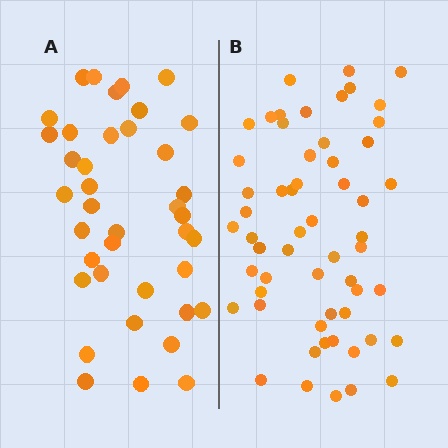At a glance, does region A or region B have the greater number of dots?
Region B (the right region) has more dots.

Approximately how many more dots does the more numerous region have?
Region B has approximately 20 more dots than region A.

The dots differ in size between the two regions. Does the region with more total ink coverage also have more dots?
No. Region A has more total ink coverage because its dots are larger, but region B actually contains more individual dots. Total area can be misleading — the number of items is what matters here.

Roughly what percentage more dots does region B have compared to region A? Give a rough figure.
About 45% more.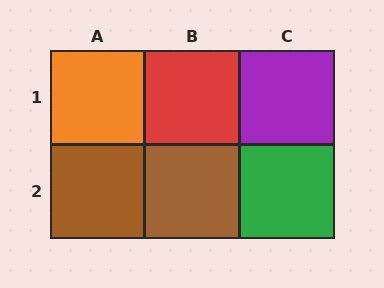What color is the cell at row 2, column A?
Brown.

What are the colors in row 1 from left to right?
Orange, red, purple.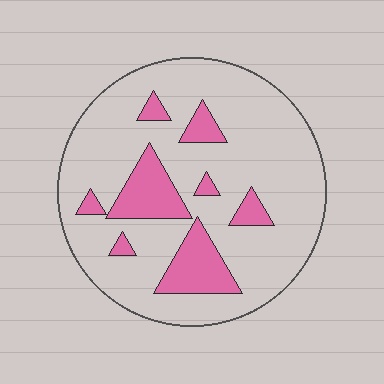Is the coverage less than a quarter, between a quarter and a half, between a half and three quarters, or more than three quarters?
Less than a quarter.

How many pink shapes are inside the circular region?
8.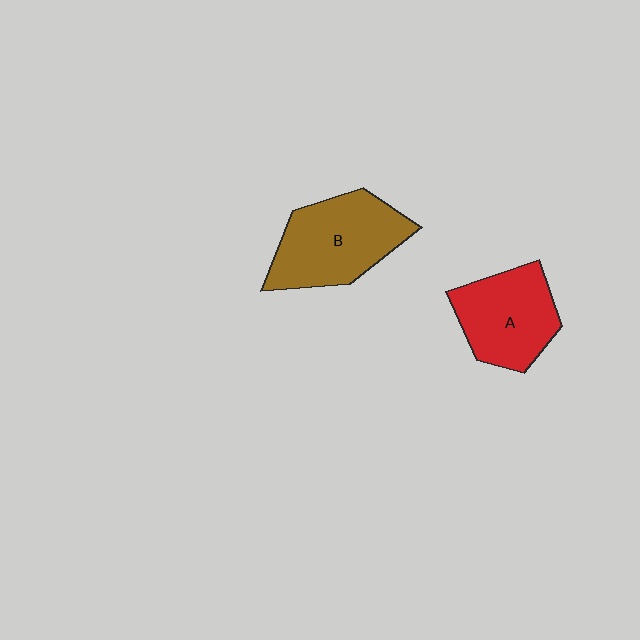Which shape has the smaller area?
Shape A (red).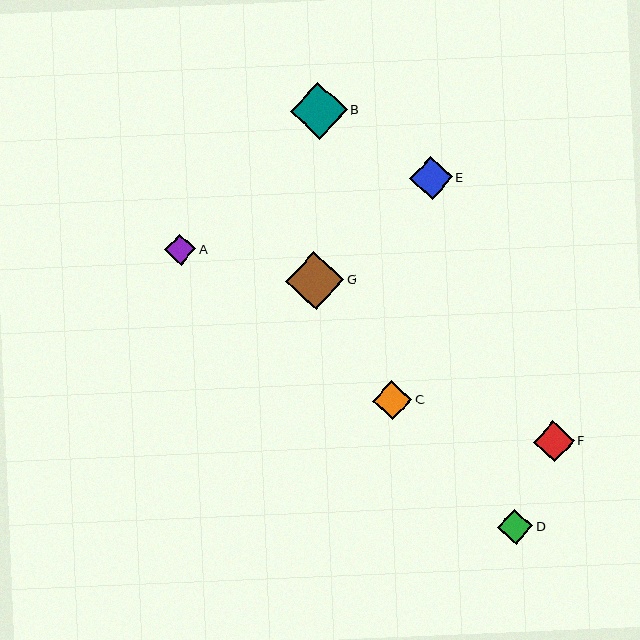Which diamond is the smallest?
Diamond A is the smallest with a size of approximately 31 pixels.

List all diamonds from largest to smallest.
From largest to smallest: G, B, E, F, C, D, A.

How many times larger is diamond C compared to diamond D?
Diamond C is approximately 1.1 times the size of diamond D.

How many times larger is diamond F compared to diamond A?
Diamond F is approximately 1.3 times the size of diamond A.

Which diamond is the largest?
Diamond G is the largest with a size of approximately 58 pixels.